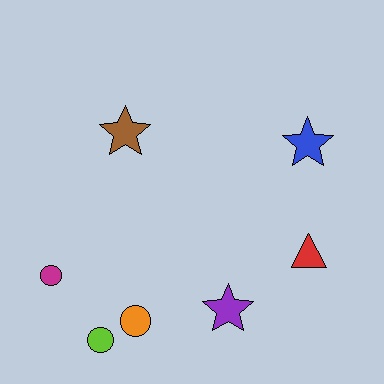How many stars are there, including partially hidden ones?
There are 3 stars.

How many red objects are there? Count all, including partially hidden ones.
There is 1 red object.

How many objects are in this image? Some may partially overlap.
There are 7 objects.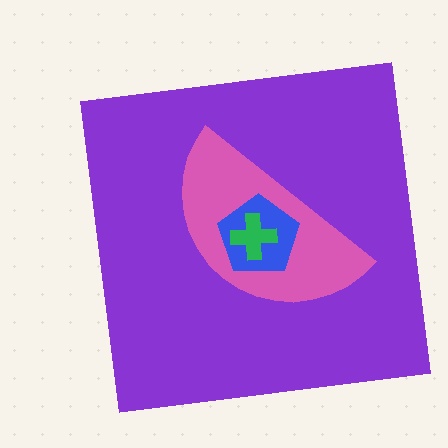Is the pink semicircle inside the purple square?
Yes.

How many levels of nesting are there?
4.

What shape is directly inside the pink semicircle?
The blue pentagon.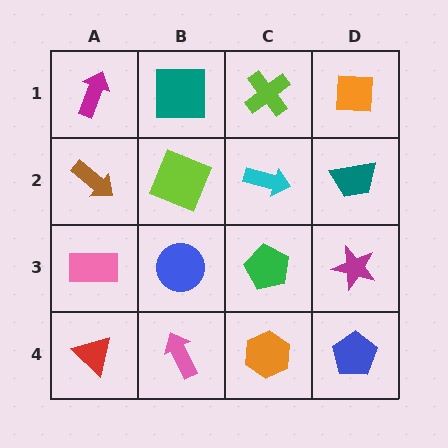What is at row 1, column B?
A teal square.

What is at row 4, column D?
A blue pentagon.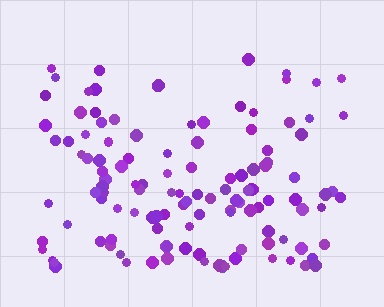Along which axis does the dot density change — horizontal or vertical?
Vertical.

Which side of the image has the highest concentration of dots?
The bottom.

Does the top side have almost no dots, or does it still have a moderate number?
Still a moderate number, just noticeably fewer than the bottom.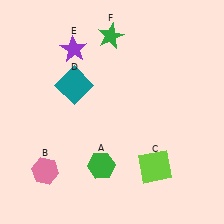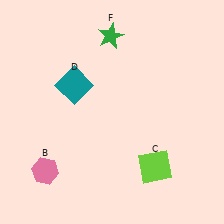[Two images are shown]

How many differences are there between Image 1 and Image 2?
There are 2 differences between the two images.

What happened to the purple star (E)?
The purple star (E) was removed in Image 2. It was in the top-left area of Image 1.